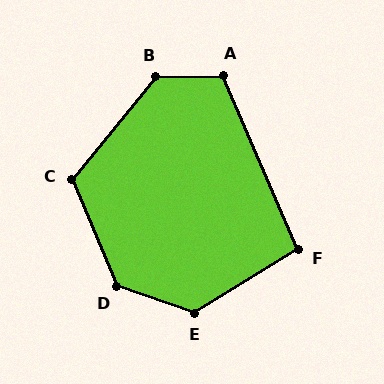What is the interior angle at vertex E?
Approximately 130 degrees (obtuse).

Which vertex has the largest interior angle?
D, at approximately 131 degrees.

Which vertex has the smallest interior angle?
F, at approximately 98 degrees.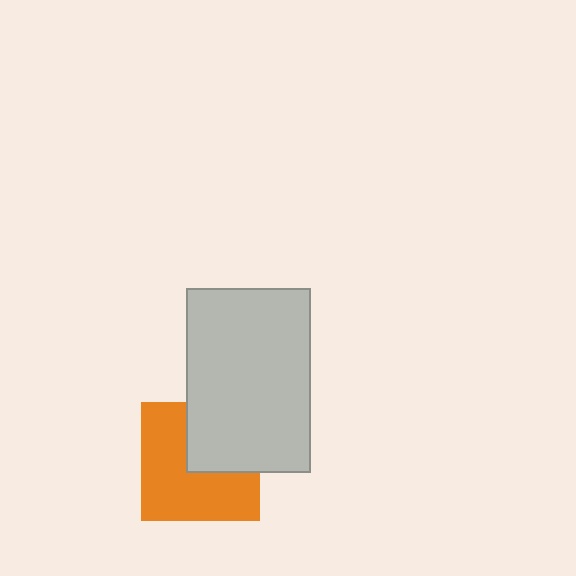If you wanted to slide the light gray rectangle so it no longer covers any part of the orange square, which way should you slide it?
Slide it toward the upper-right — that is the most direct way to separate the two shapes.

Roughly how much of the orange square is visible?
About half of it is visible (roughly 62%).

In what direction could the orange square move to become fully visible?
The orange square could move toward the lower-left. That would shift it out from behind the light gray rectangle entirely.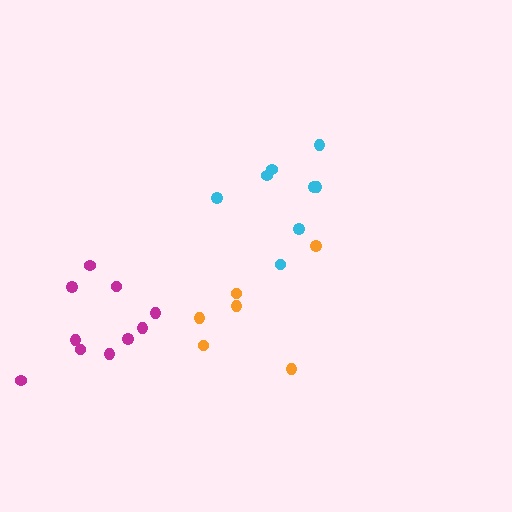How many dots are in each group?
Group 1: 8 dots, Group 2: 10 dots, Group 3: 6 dots (24 total).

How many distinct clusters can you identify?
There are 3 distinct clusters.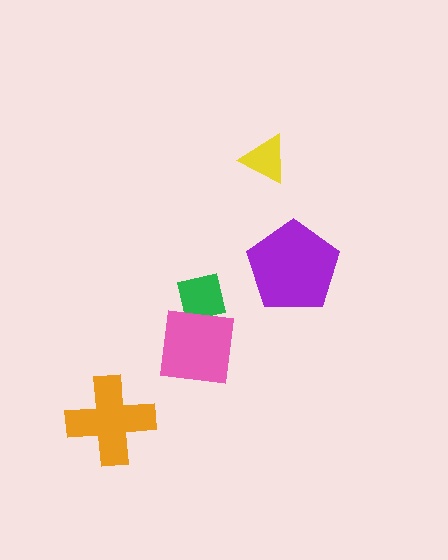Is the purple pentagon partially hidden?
No, no other shape covers it.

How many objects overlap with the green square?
1 object overlaps with the green square.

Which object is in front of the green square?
The pink square is in front of the green square.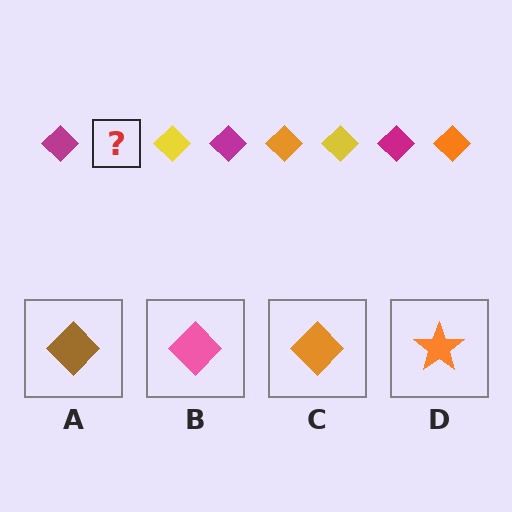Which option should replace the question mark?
Option C.